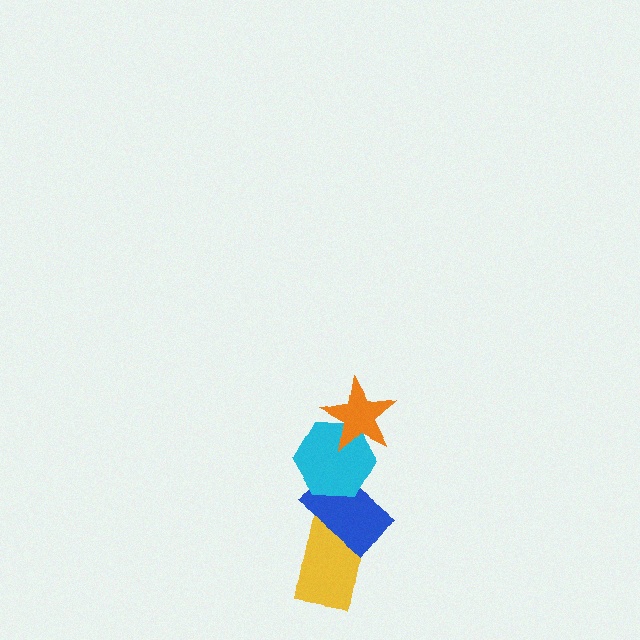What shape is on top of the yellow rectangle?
The blue rectangle is on top of the yellow rectangle.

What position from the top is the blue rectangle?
The blue rectangle is 3rd from the top.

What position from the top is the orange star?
The orange star is 1st from the top.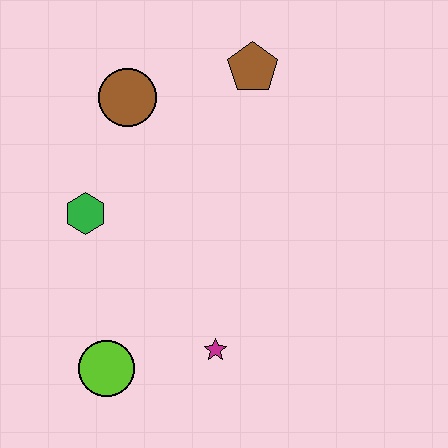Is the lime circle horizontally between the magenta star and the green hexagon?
Yes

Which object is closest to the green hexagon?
The brown circle is closest to the green hexagon.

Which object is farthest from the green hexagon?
The brown pentagon is farthest from the green hexagon.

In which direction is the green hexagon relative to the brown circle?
The green hexagon is below the brown circle.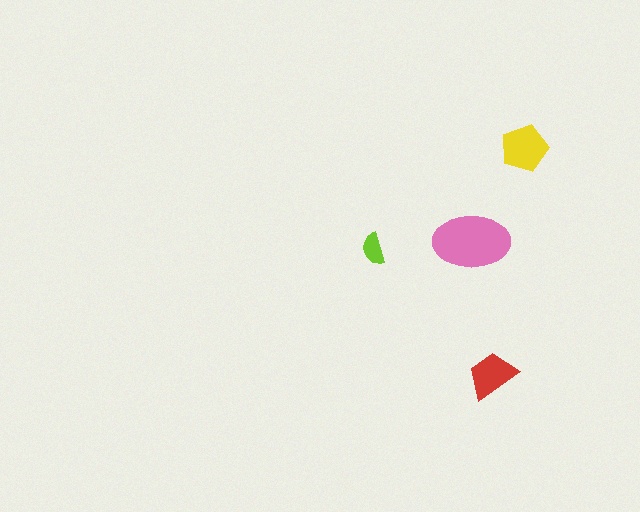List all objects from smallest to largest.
The lime semicircle, the red trapezoid, the yellow pentagon, the pink ellipse.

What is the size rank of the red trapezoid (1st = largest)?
3rd.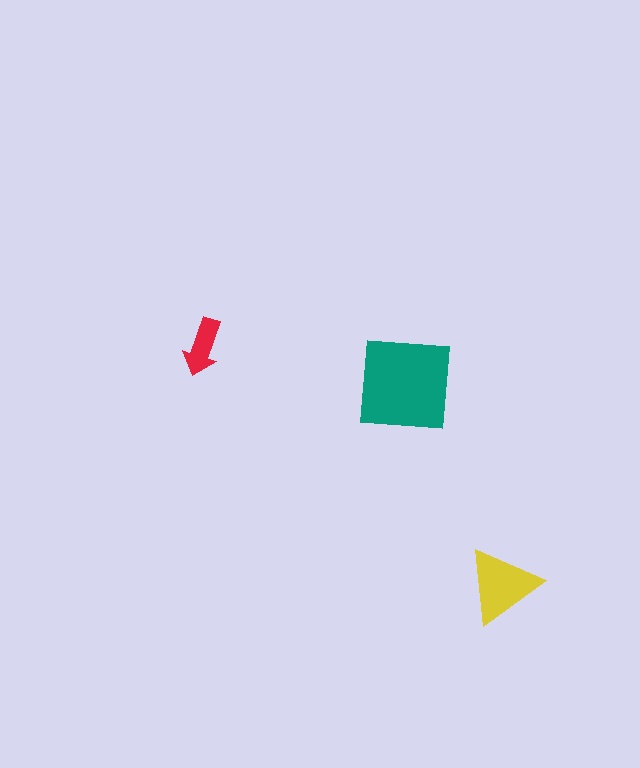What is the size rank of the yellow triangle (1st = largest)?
2nd.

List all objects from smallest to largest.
The red arrow, the yellow triangle, the teal square.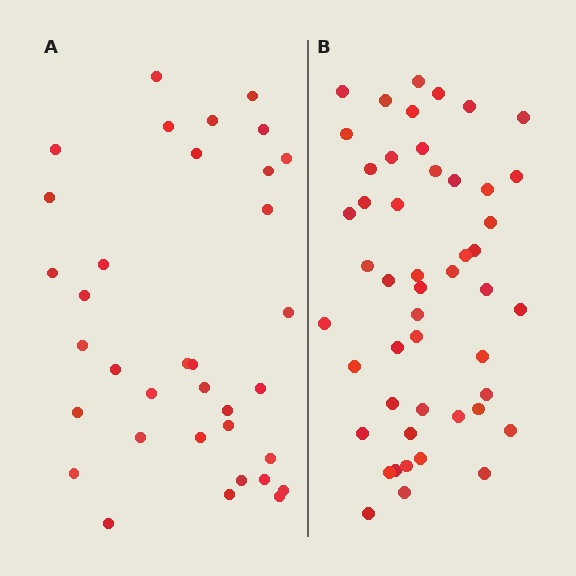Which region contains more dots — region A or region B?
Region B (the right region) has more dots.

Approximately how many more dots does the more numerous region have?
Region B has approximately 15 more dots than region A.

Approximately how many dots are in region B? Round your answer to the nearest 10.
About 50 dots. (The exact count is 49, which rounds to 50.)